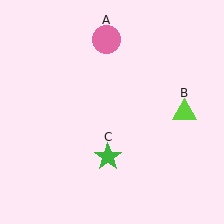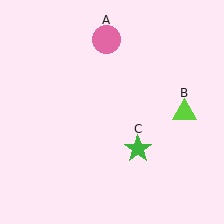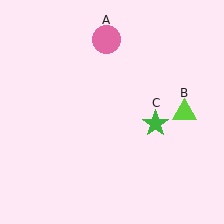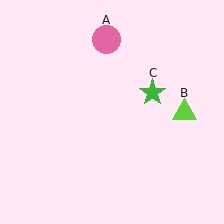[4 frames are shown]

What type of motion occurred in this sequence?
The green star (object C) rotated counterclockwise around the center of the scene.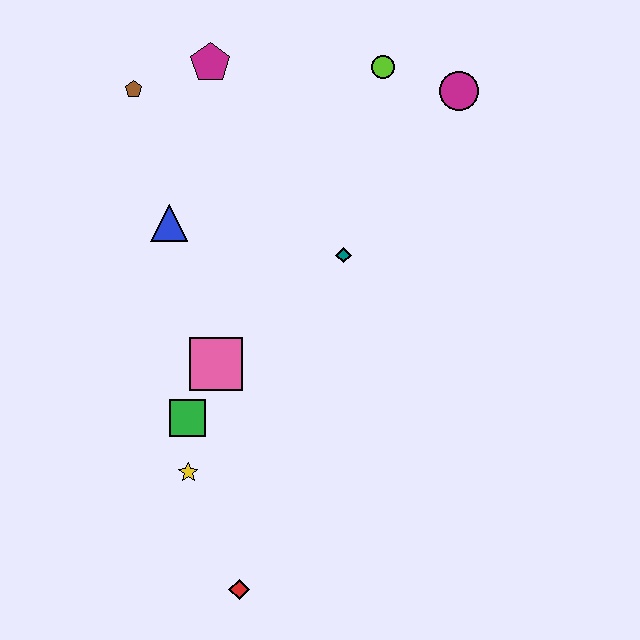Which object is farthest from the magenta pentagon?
The red diamond is farthest from the magenta pentagon.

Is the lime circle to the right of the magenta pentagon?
Yes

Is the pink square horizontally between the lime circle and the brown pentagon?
Yes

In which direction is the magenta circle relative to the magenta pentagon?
The magenta circle is to the right of the magenta pentagon.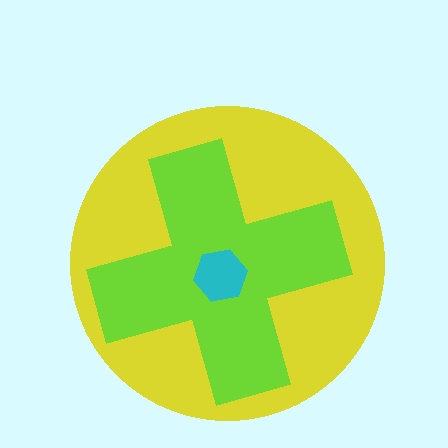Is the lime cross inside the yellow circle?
Yes.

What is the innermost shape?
The cyan hexagon.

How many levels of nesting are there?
3.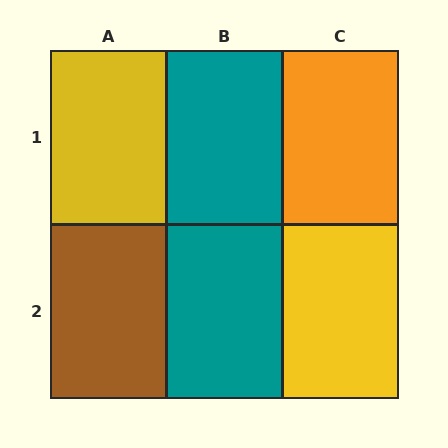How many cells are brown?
1 cell is brown.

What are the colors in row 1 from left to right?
Yellow, teal, orange.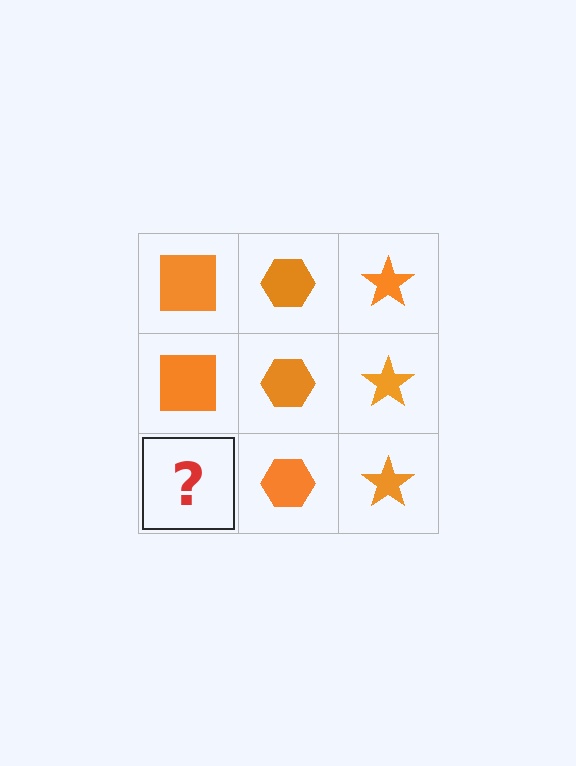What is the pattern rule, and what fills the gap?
The rule is that each column has a consistent shape. The gap should be filled with an orange square.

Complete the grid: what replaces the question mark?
The question mark should be replaced with an orange square.